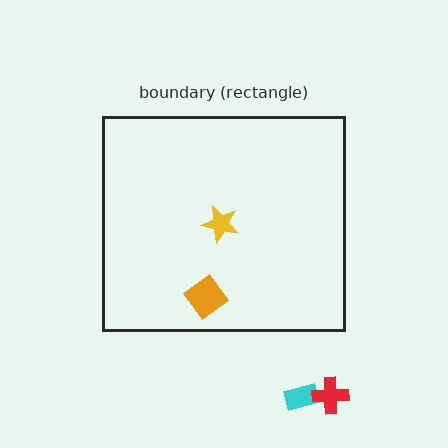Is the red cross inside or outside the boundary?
Outside.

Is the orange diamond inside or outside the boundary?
Inside.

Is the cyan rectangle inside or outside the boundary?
Outside.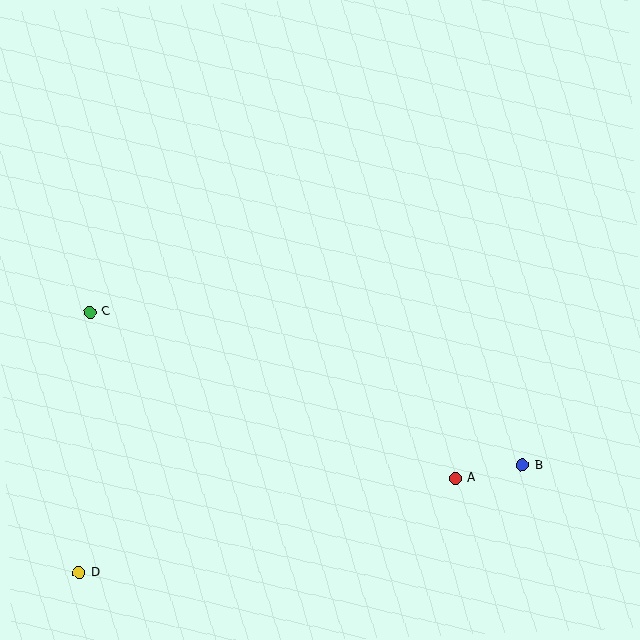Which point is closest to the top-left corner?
Point C is closest to the top-left corner.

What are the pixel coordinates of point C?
Point C is at (90, 312).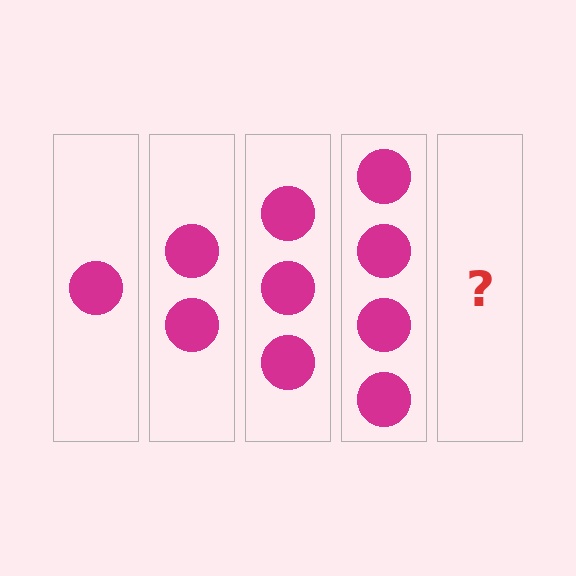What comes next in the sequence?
The next element should be 5 circles.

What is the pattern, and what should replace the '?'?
The pattern is that each step adds one more circle. The '?' should be 5 circles.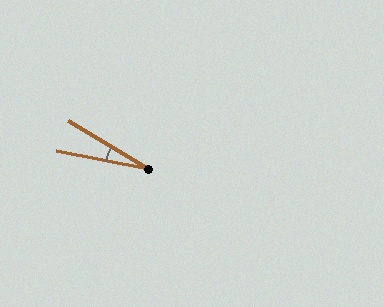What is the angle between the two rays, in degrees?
Approximately 20 degrees.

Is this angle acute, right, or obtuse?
It is acute.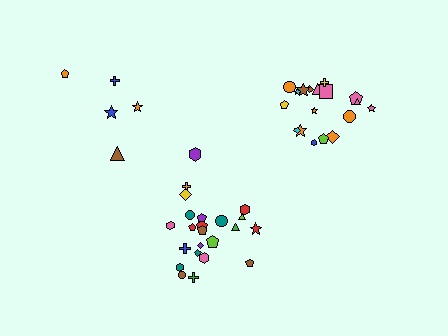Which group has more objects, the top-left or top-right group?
The top-right group.